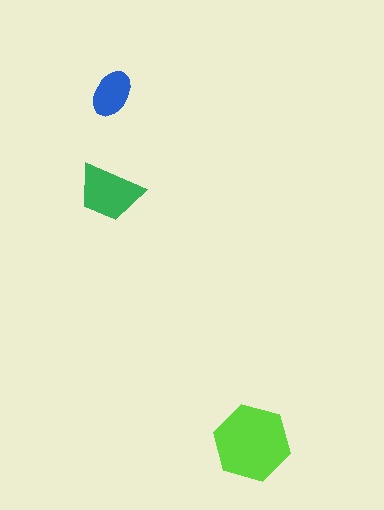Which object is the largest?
The lime hexagon.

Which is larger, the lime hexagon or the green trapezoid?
The lime hexagon.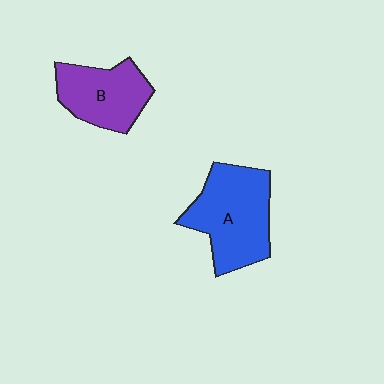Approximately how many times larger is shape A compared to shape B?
Approximately 1.4 times.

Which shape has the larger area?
Shape A (blue).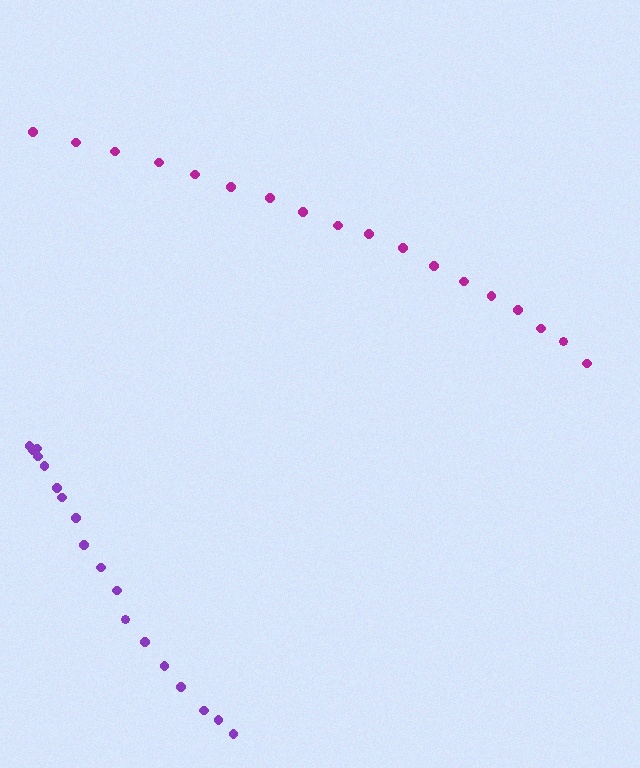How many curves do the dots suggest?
There are 2 distinct paths.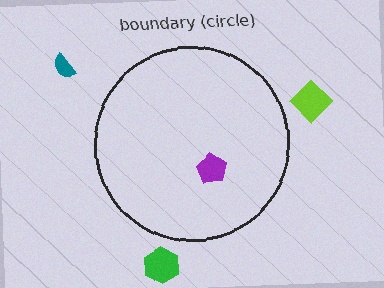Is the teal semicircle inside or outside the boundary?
Outside.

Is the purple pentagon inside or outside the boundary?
Inside.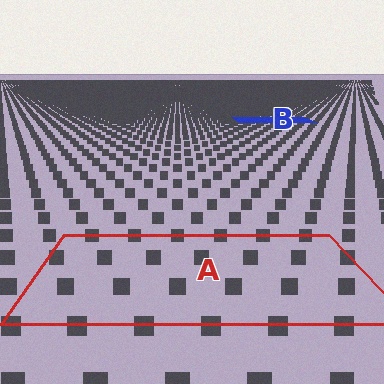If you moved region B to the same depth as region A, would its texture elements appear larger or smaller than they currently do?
They would appear larger. At a closer depth, the same texture elements are projected at a bigger on-screen size.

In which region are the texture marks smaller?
The texture marks are smaller in region B, because it is farther away.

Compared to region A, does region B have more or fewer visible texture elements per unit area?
Region B has more texture elements per unit area — they are packed more densely because it is farther away.